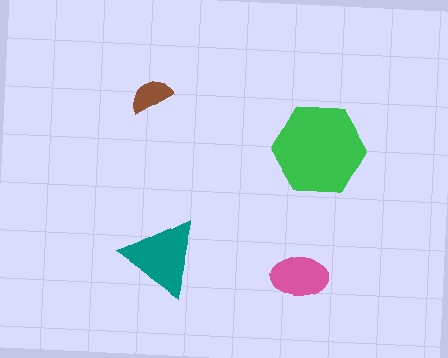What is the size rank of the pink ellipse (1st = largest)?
3rd.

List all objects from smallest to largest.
The brown semicircle, the pink ellipse, the teal triangle, the green hexagon.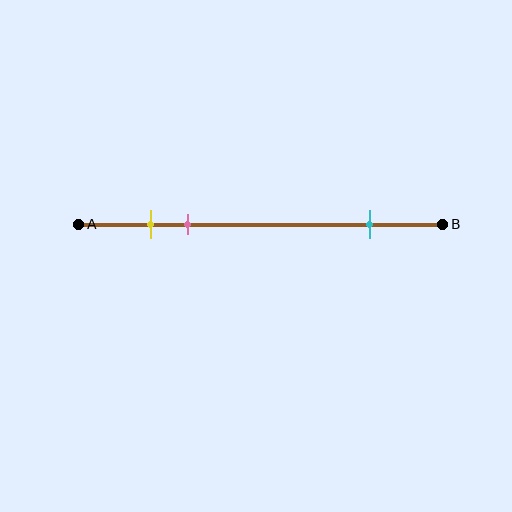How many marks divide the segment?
There are 3 marks dividing the segment.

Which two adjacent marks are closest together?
The yellow and pink marks are the closest adjacent pair.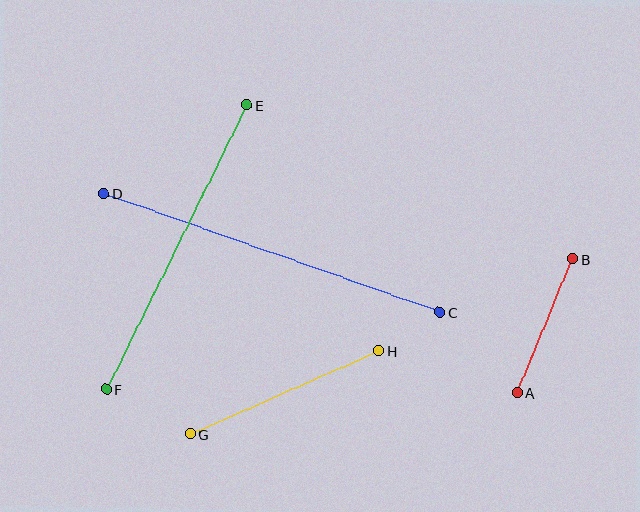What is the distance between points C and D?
The distance is approximately 356 pixels.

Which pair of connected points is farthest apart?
Points C and D are farthest apart.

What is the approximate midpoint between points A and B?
The midpoint is at approximately (545, 326) pixels.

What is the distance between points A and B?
The distance is approximately 145 pixels.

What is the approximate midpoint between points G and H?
The midpoint is at approximately (285, 393) pixels.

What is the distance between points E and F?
The distance is approximately 317 pixels.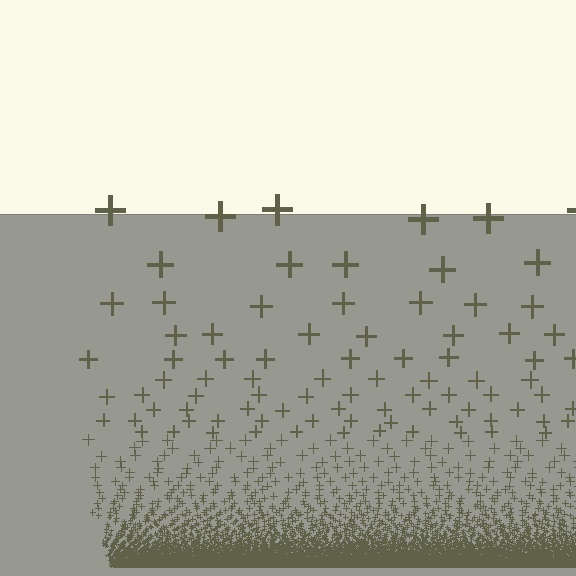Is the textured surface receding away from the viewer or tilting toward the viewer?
The surface appears to tilt toward the viewer. Texture elements get larger and sparser toward the top.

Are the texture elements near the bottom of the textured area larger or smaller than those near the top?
Smaller. The gradient is inverted — elements near the bottom are smaller and denser.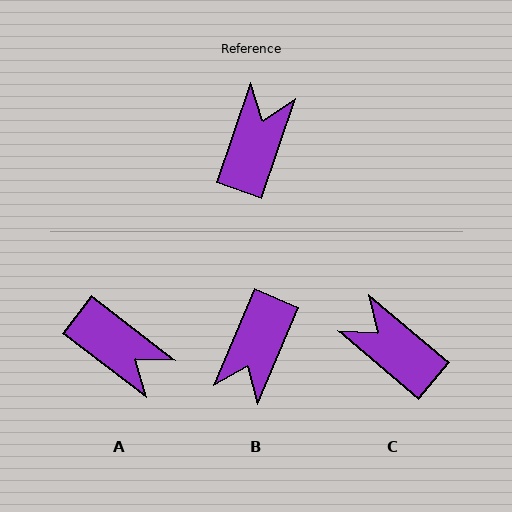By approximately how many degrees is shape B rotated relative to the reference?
Approximately 176 degrees counter-clockwise.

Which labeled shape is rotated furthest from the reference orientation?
B, about 176 degrees away.